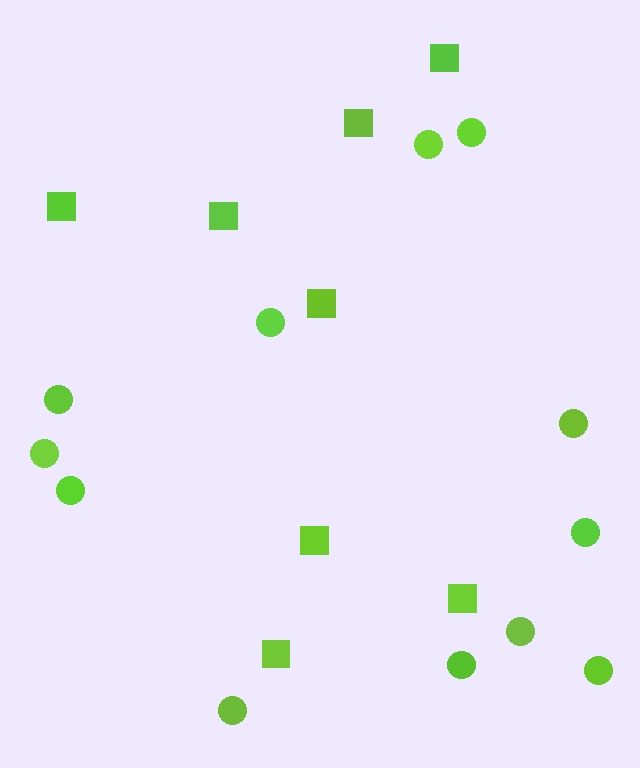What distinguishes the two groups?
There are 2 groups: one group of circles (12) and one group of squares (8).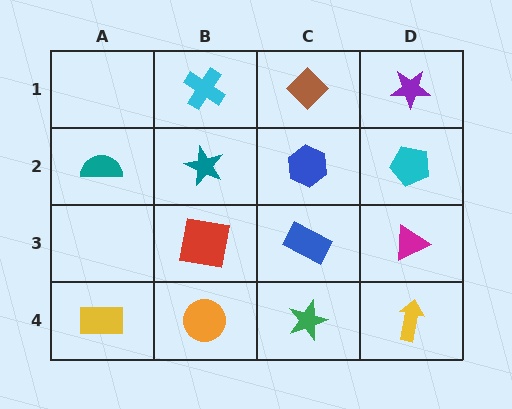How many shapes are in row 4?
4 shapes.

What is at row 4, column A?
A yellow rectangle.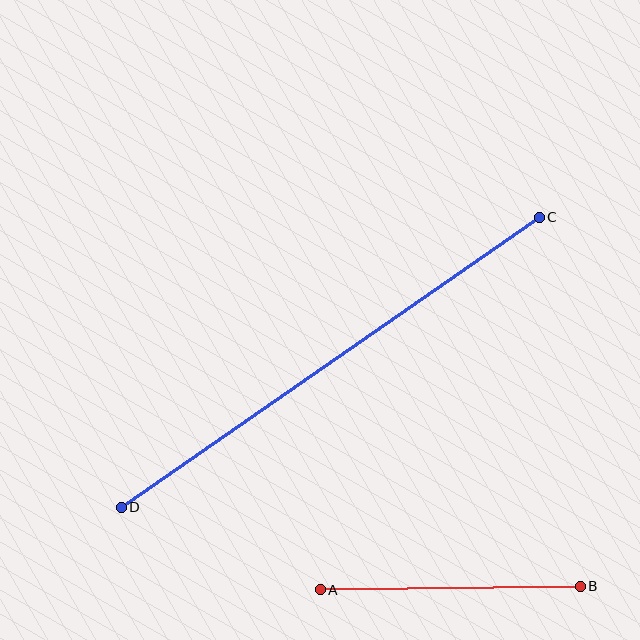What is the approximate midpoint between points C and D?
The midpoint is at approximately (330, 362) pixels.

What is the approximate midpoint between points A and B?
The midpoint is at approximately (450, 588) pixels.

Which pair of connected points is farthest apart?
Points C and D are farthest apart.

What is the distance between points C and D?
The distance is approximately 509 pixels.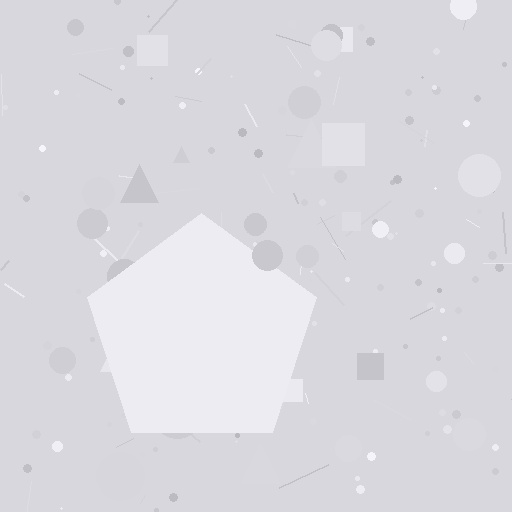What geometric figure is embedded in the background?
A pentagon is embedded in the background.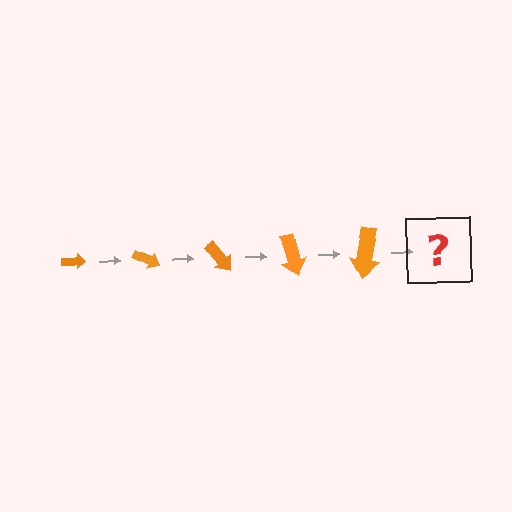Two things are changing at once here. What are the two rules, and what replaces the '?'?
The two rules are that the arrow grows larger each step and it rotates 25 degrees each step. The '?' should be an arrow, larger than the previous one and rotated 125 degrees from the start.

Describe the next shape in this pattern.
It should be an arrow, larger than the previous one and rotated 125 degrees from the start.